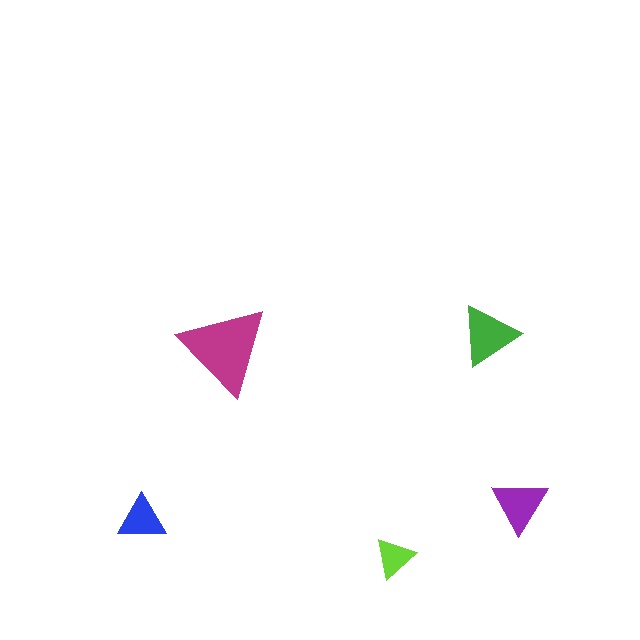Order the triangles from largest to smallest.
the magenta one, the green one, the purple one, the blue one, the lime one.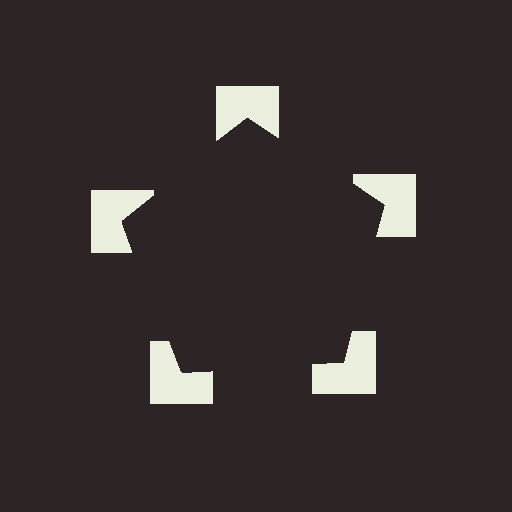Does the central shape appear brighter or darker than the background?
It typically appears slightly darker than the background, even though no actual brightness change is drawn.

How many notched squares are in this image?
There are 5 — one at each vertex of the illusory pentagon.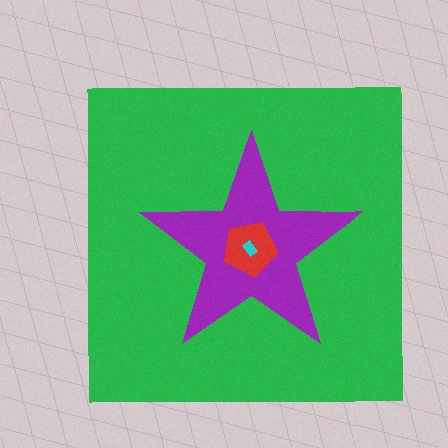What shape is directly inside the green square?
The purple star.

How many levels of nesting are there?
4.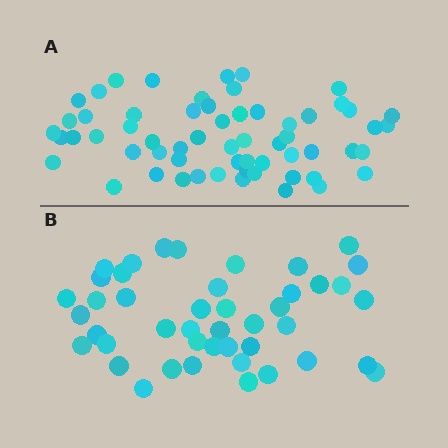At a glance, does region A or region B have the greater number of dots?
Region A (the top region) has more dots.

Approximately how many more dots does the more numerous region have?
Region A has approximately 15 more dots than region B.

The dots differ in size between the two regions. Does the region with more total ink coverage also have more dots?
No. Region B has more total ink coverage because its dots are larger, but region A actually contains more individual dots. Total area can be misleading — the number of items is what matters here.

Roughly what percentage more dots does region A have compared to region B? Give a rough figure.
About 35% more.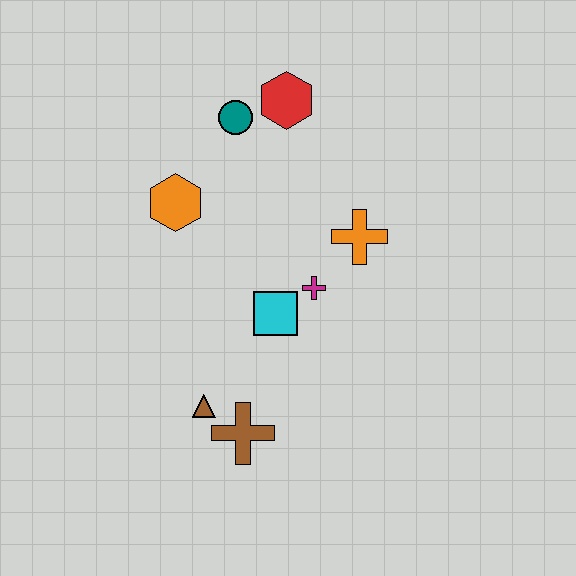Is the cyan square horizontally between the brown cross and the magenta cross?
Yes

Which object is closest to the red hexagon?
The teal circle is closest to the red hexagon.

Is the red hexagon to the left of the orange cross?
Yes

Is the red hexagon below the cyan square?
No